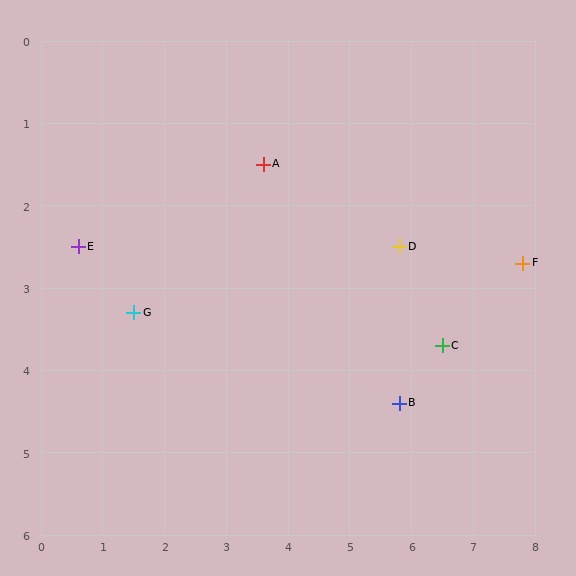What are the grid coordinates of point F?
Point F is at approximately (7.8, 2.7).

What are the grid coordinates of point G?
Point G is at approximately (1.5, 3.3).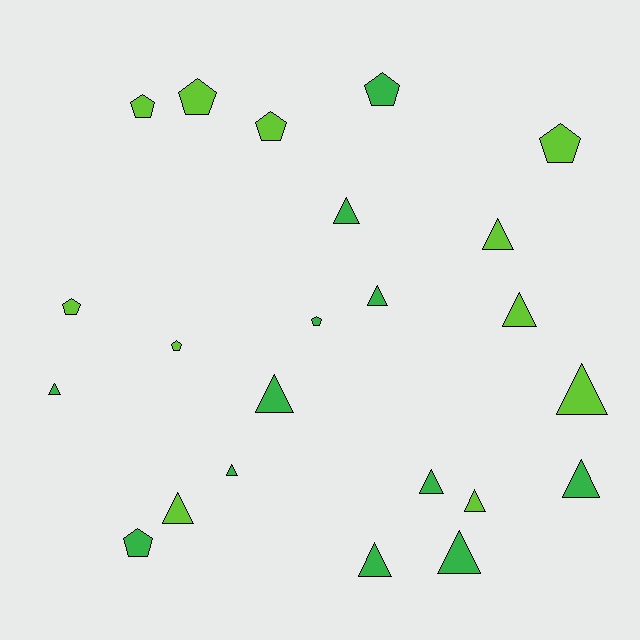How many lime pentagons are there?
There are 6 lime pentagons.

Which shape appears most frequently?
Triangle, with 14 objects.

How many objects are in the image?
There are 23 objects.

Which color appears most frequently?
Green, with 12 objects.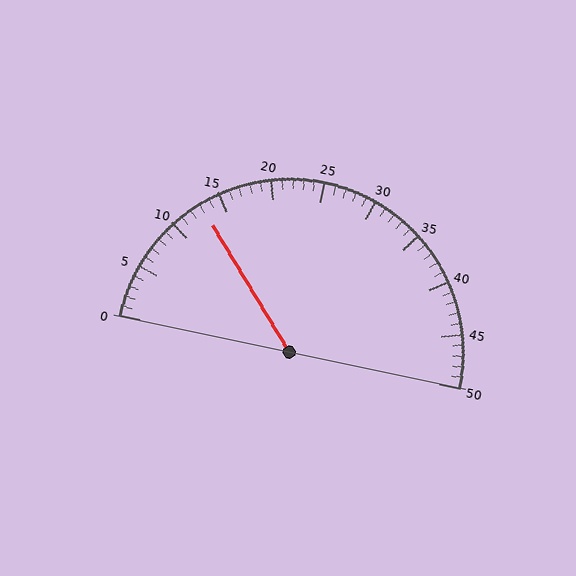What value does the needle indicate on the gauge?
The needle indicates approximately 13.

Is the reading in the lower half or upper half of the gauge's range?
The reading is in the lower half of the range (0 to 50).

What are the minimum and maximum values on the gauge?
The gauge ranges from 0 to 50.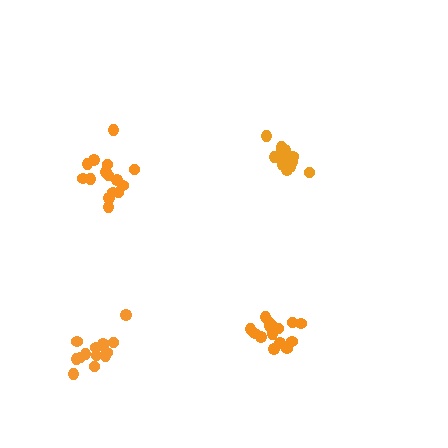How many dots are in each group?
Group 1: 15 dots, Group 2: 12 dots, Group 3: 15 dots, Group 4: 14 dots (56 total).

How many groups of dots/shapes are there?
There are 4 groups.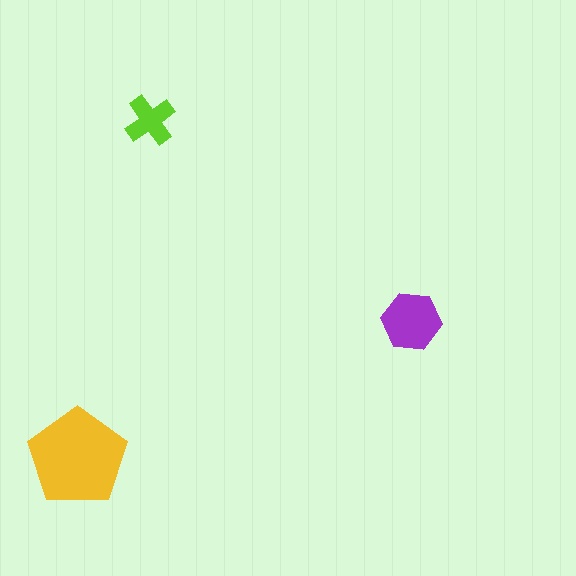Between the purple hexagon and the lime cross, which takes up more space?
The purple hexagon.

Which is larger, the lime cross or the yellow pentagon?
The yellow pentagon.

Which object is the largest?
The yellow pentagon.